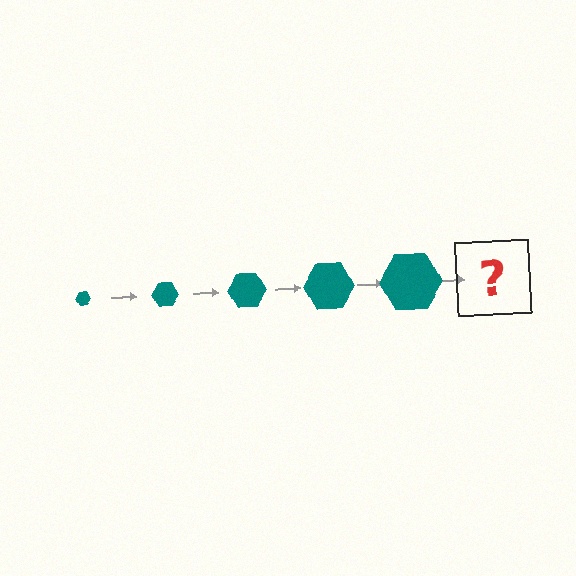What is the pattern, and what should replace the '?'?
The pattern is that the hexagon gets progressively larger each step. The '?' should be a teal hexagon, larger than the previous one.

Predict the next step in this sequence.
The next step is a teal hexagon, larger than the previous one.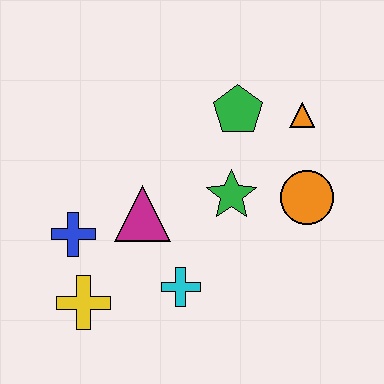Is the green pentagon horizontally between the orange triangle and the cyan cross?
Yes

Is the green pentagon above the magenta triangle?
Yes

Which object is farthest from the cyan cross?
The orange triangle is farthest from the cyan cross.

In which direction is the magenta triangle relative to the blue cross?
The magenta triangle is to the right of the blue cross.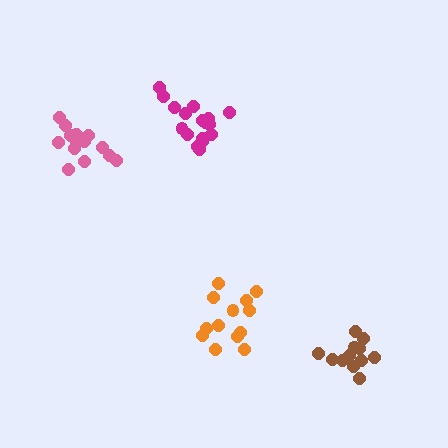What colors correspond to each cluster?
The clusters are colored: brown, pink, magenta, orange.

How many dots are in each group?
Group 1: 13 dots, Group 2: 14 dots, Group 3: 17 dots, Group 4: 13 dots (57 total).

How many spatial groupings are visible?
There are 4 spatial groupings.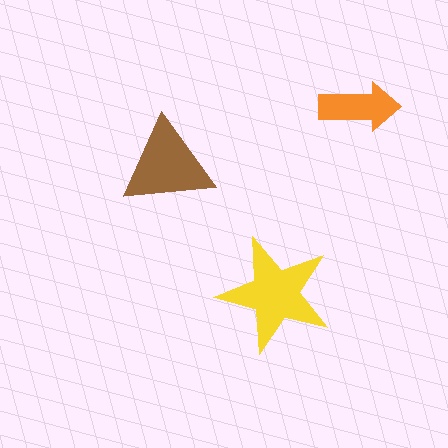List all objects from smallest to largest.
The orange arrow, the brown triangle, the yellow star.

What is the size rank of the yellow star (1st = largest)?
1st.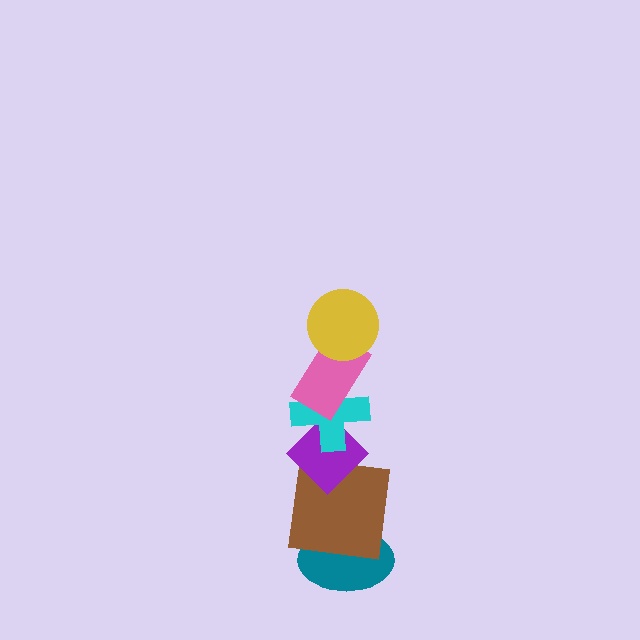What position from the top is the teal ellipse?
The teal ellipse is 6th from the top.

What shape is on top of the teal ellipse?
The brown square is on top of the teal ellipse.